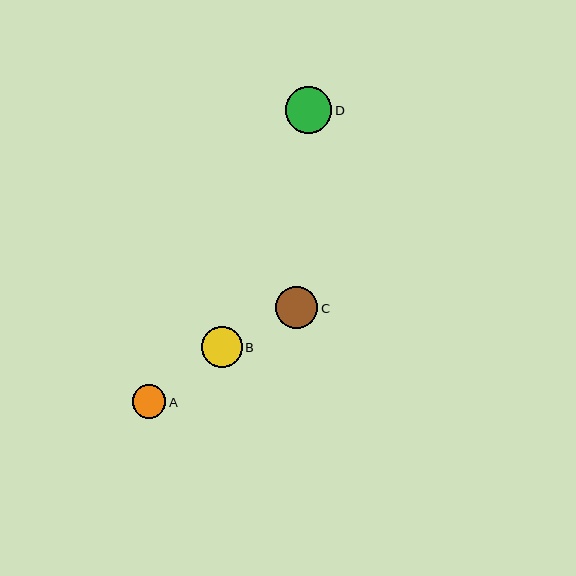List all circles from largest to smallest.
From largest to smallest: D, C, B, A.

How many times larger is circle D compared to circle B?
Circle D is approximately 1.1 times the size of circle B.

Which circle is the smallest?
Circle A is the smallest with a size of approximately 33 pixels.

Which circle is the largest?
Circle D is the largest with a size of approximately 46 pixels.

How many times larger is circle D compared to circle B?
Circle D is approximately 1.1 times the size of circle B.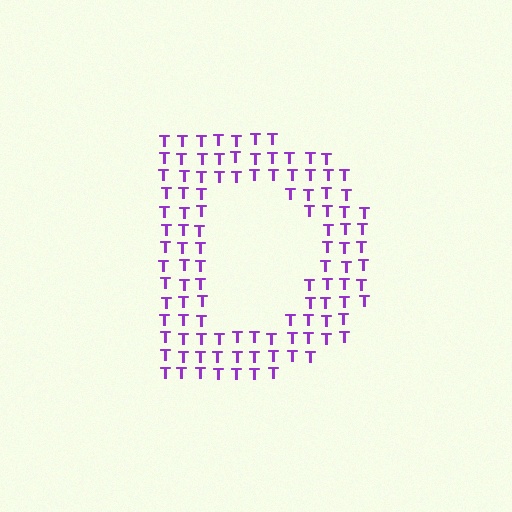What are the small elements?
The small elements are letter T's.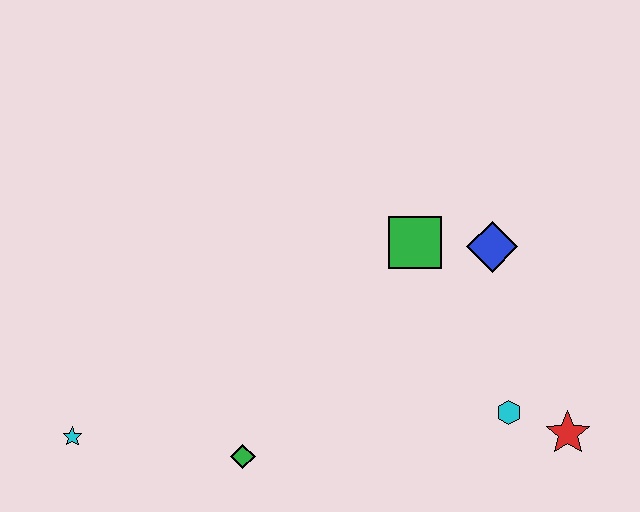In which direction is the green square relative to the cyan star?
The green square is to the right of the cyan star.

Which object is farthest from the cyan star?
The red star is farthest from the cyan star.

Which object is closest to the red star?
The cyan hexagon is closest to the red star.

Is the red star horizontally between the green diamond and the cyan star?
No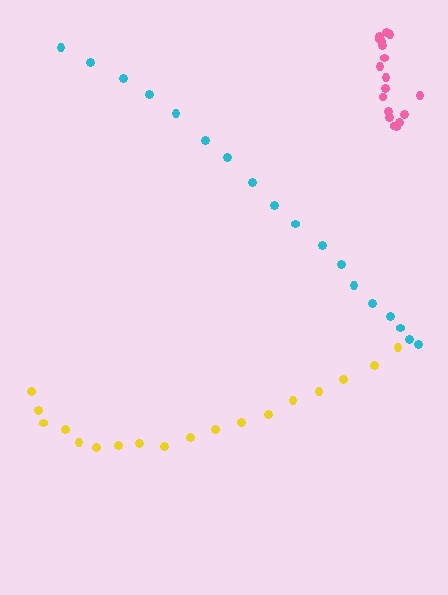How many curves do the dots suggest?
There are 3 distinct paths.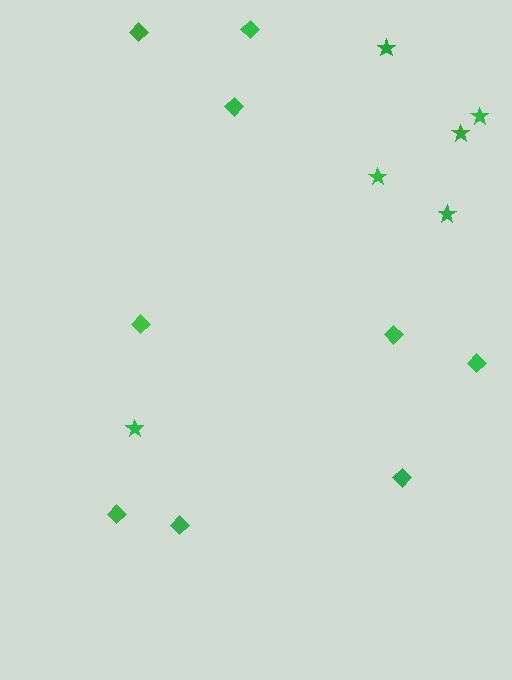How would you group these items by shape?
There are 2 groups: one group of diamonds (9) and one group of stars (6).